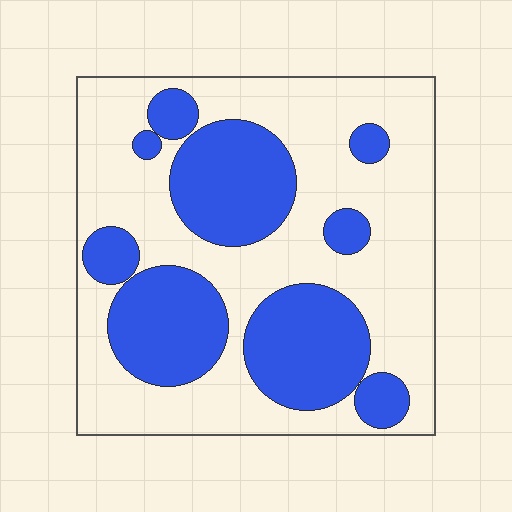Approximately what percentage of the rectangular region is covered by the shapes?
Approximately 35%.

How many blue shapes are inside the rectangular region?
9.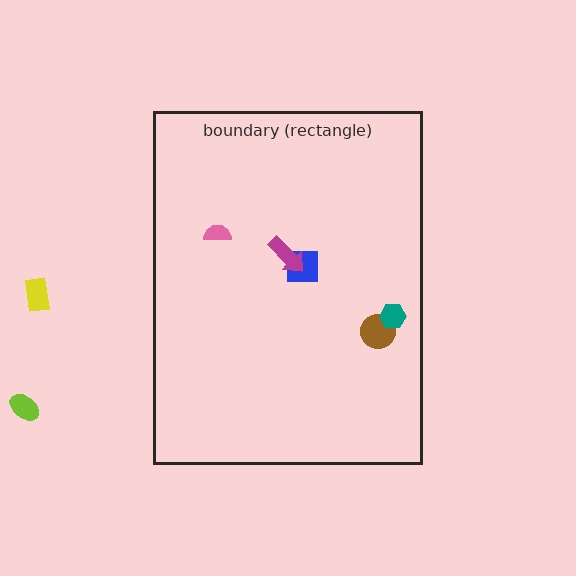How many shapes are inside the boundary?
5 inside, 2 outside.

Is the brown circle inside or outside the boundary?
Inside.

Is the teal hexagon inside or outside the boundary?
Inside.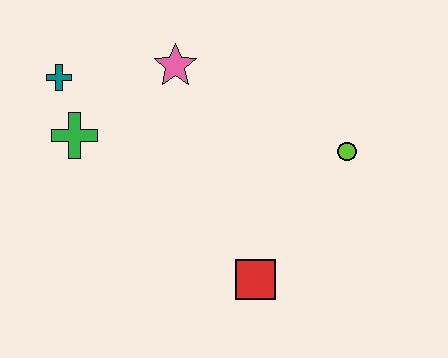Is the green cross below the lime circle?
No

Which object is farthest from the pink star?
The red square is farthest from the pink star.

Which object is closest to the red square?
The lime circle is closest to the red square.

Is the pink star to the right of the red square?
No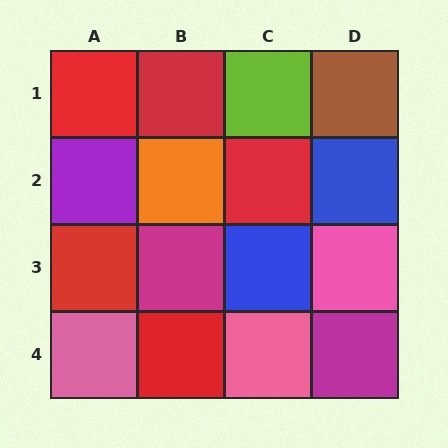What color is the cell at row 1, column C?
Lime.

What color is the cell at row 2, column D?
Blue.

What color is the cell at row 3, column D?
Pink.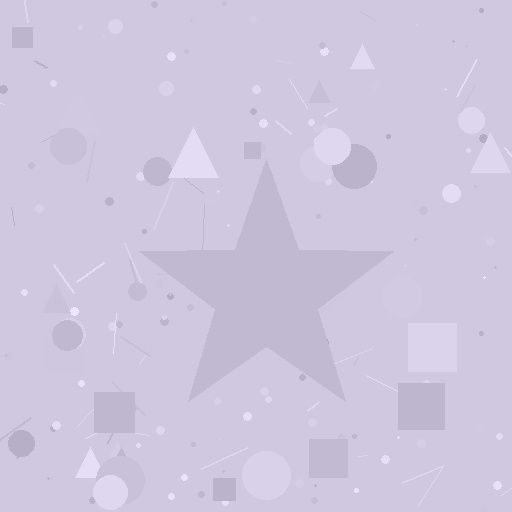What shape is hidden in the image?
A star is hidden in the image.